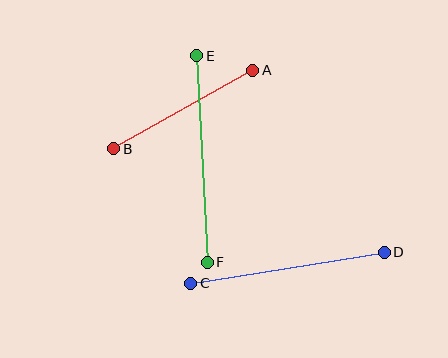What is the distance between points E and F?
The distance is approximately 207 pixels.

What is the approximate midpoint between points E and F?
The midpoint is at approximately (202, 159) pixels.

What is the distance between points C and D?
The distance is approximately 196 pixels.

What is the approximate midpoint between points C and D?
The midpoint is at approximately (287, 268) pixels.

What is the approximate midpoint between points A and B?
The midpoint is at approximately (183, 110) pixels.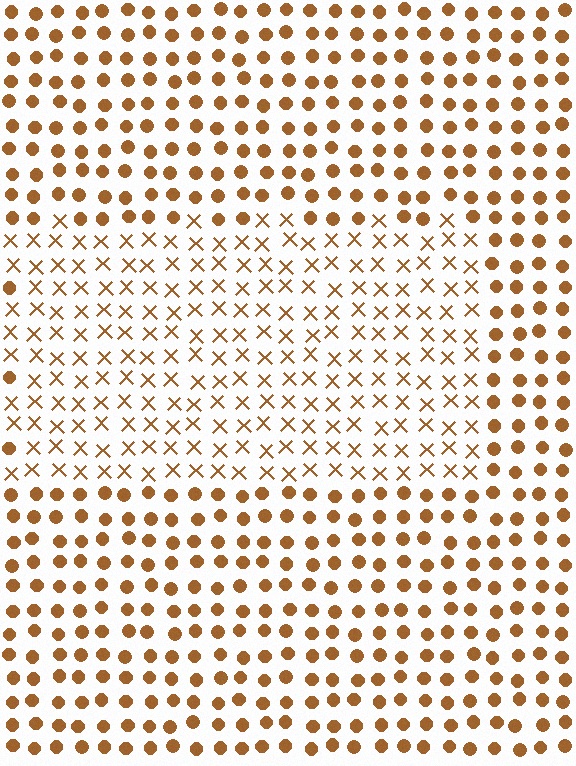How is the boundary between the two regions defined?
The boundary is defined by a change in element shape: X marks inside vs. circles outside. All elements share the same color and spacing.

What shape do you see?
I see a rectangle.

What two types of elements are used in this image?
The image uses X marks inside the rectangle region and circles outside it.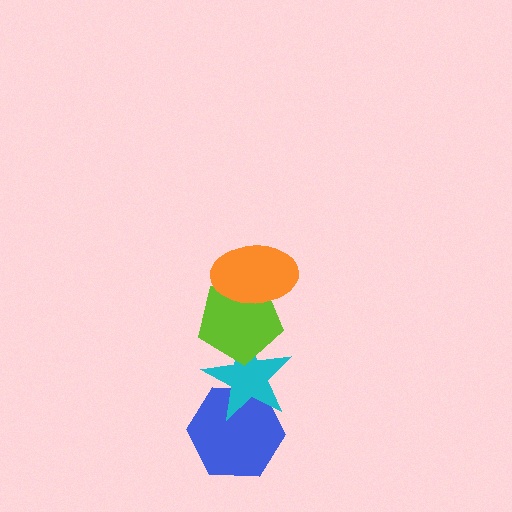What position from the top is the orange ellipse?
The orange ellipse is 1st from the top.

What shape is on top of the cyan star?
The lime pentagon is on top of the cyan star.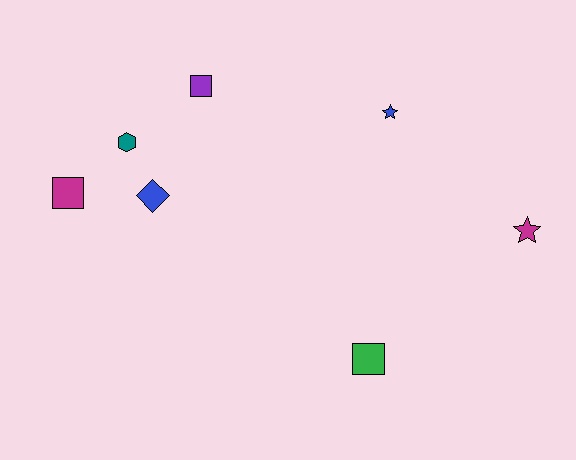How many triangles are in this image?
There are no triangles.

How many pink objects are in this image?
There are no pink objects.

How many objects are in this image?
There are 7 objects.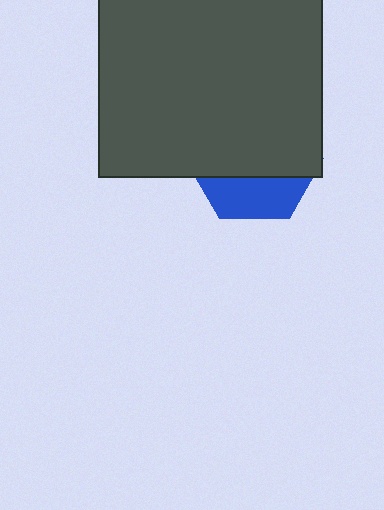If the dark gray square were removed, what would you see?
You would see the complete blue hexagon.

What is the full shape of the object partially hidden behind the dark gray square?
The partially hidden object is a blue hexagon.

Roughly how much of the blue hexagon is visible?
A small part of it is visible (roughly 31%).